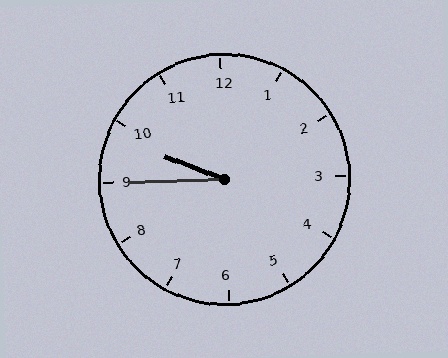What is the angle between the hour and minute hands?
Approximately 22 degrees.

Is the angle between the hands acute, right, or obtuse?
It is acute.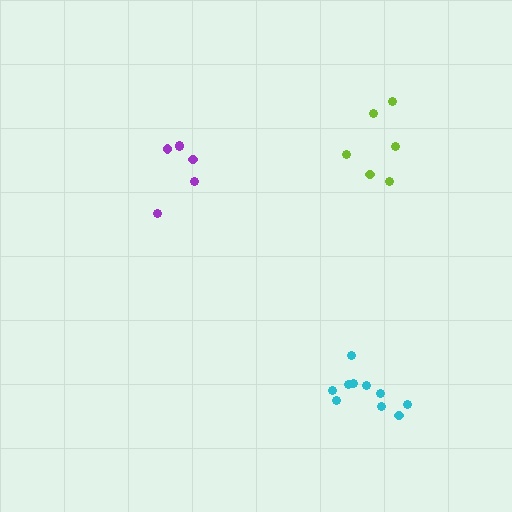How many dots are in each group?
Group 1: 10 dots, Group 2: 6 dots, Group 3: 6 dots (22 total).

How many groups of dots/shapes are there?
There are 3 groups.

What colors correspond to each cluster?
The clusters are colored: cyan, purple, lime.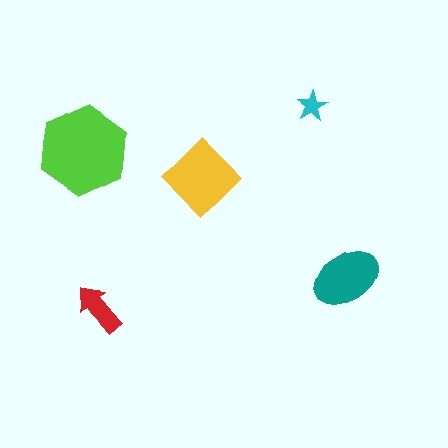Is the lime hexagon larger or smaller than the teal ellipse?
Larger.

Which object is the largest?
The lime hexagon.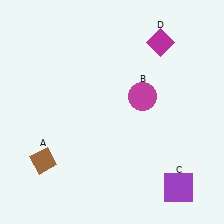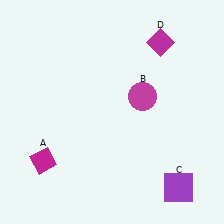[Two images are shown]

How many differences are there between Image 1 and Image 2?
There is 1 difference between the two images.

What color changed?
The diamond (A) changed from brown in Image 1 to magenta in Image 2.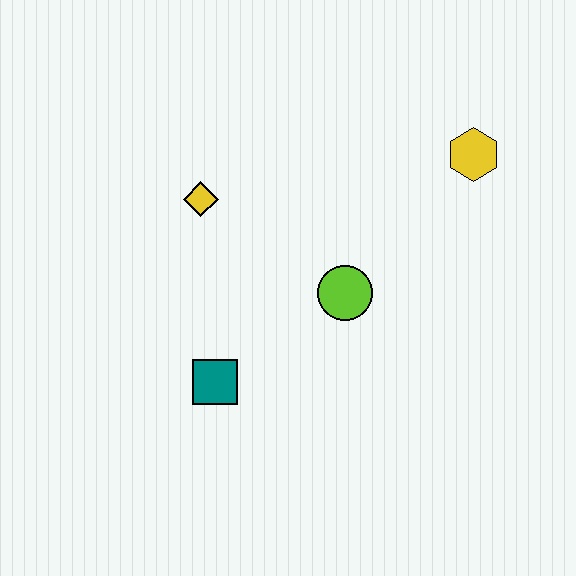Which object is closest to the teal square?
The lime circle is closest to the teal square.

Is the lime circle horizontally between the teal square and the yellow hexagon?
Yes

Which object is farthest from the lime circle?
The yellow hexagon is farthest from the lime circle.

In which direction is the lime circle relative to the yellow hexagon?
The lime circle is below the yellow hexagon.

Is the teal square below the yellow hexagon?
Yes